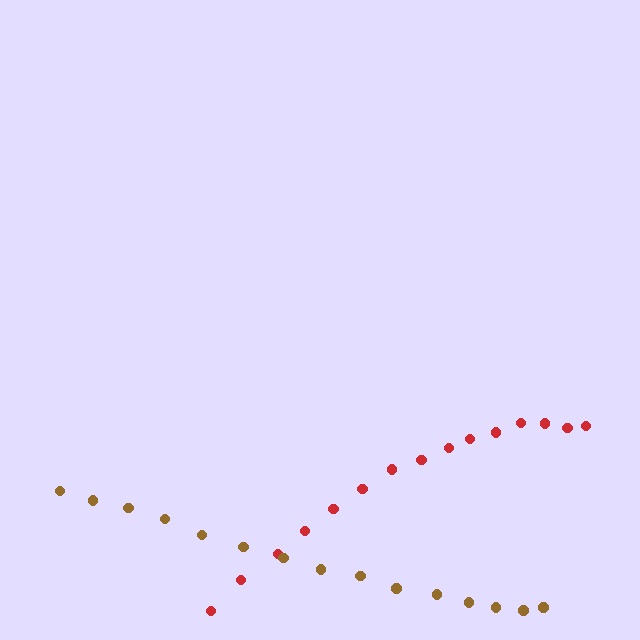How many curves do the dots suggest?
There are 2 distinct paths.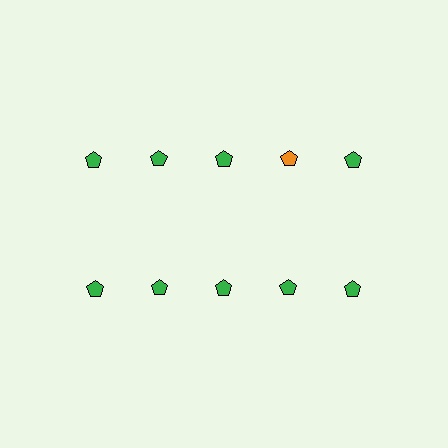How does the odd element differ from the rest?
It has a different color: orange instead of green.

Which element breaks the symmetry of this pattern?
The orange pentagon in the top row, second from right column breaks the symmetry. All other shapes are green pentagons.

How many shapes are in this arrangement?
There are 10 shapes arranged in a grid pattern.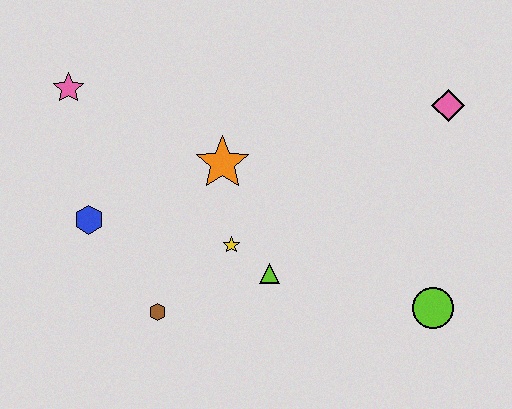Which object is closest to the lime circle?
The lime triangle is closest to the lime circle.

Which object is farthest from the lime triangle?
The pink star is farthest from the lime triangle.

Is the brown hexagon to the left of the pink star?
No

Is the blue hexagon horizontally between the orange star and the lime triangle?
No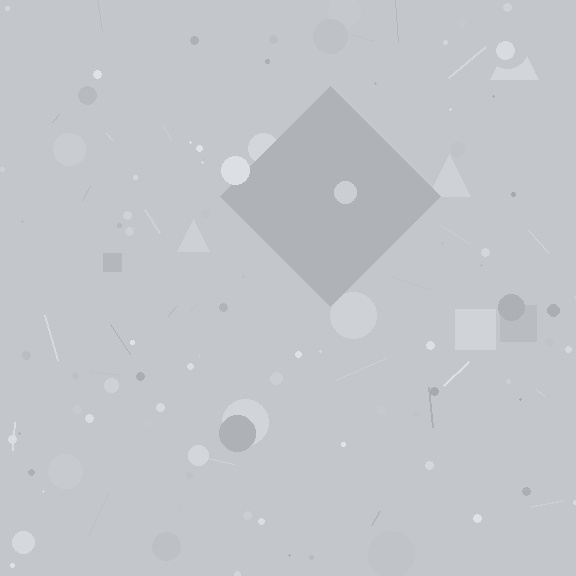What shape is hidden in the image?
A diamond is hidden in the image.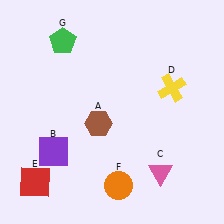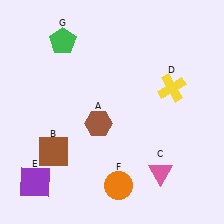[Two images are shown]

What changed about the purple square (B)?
In Image 1, B is purple. In Image 2, it changed to brown.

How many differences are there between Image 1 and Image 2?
There are 2 differences between the two images.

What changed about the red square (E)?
In Image 1, E is red. In Image 2, it changed to purple.